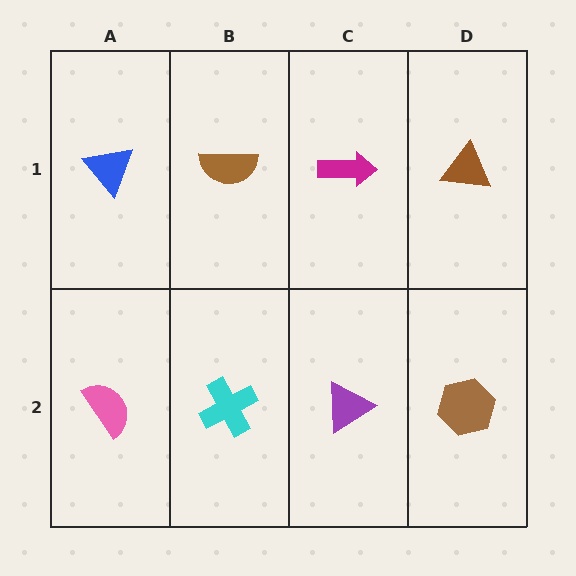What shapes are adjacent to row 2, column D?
A brown triangle (row 1, column D), a purple triangle (row 2, column C).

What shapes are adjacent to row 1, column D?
A brown hexagon (row 2, column D), a magenta arrow (row 1, column C).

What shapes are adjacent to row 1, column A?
A pink semicircle (row 2, column A), a brown semicircle (row 1, column B).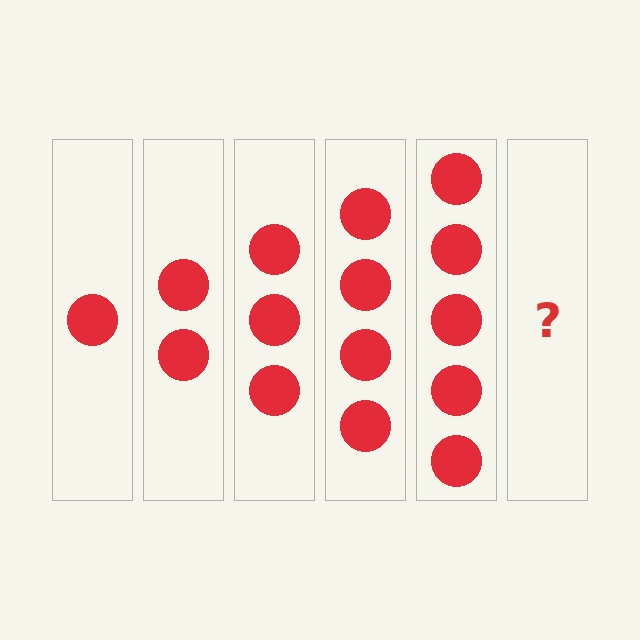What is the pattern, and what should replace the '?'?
The pattern is that each step adds one more circle. The '?' should be 6 circles.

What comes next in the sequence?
The next element should be 6 circles.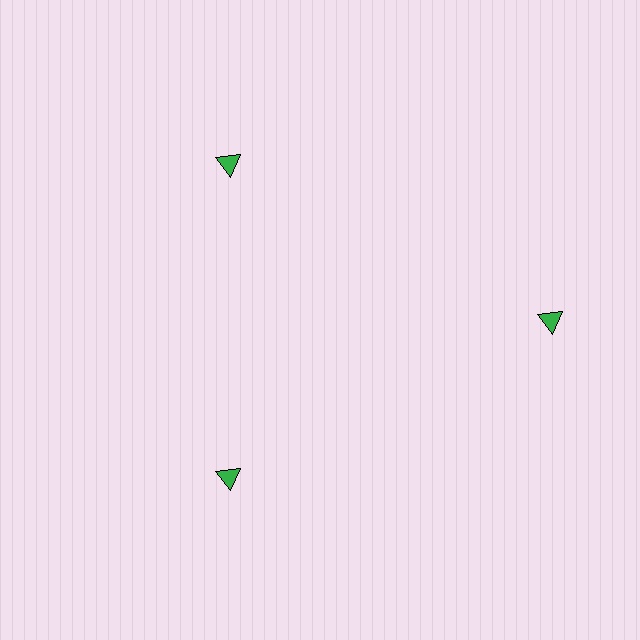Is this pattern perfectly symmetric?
No. The 3 green triangles are arranged in a ring, but one element near the 3 o'clock position is pushed outward from the center, breaking the 3-fold rotational symmetry.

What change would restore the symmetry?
The symmetry would be restored by moving it inward, back onto the ring so that all 3 triangles sit at equal angles and equal distance from the center.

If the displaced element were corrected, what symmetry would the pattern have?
It would have 3-fold rotational symmetry — the pattern would map onto itself every 120 degrees.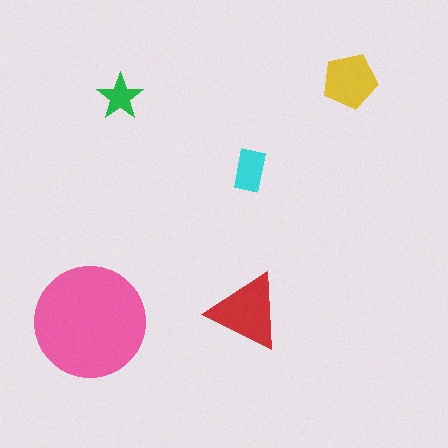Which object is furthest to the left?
The pink circle is leftmost.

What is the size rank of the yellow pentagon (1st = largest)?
3rd.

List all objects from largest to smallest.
The pink circle, the red triangle, the yellow pentagon, the cyan rectangle, the green star.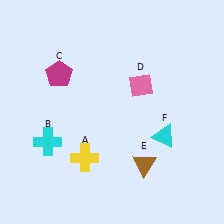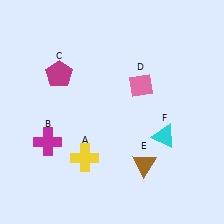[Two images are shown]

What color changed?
The cross (B) changed from cyan in Image 1 to magenta in Image 2.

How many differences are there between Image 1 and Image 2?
There is 1 difference between the two images.